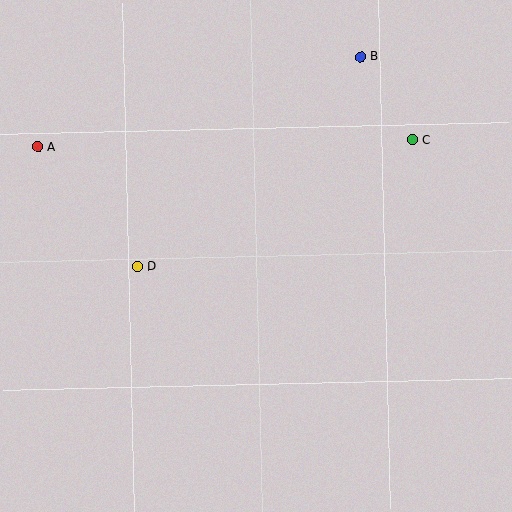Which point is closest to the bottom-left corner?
Point D is closest to the bottom-left corner.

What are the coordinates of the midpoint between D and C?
The midpoint between D and C is at (275, 203).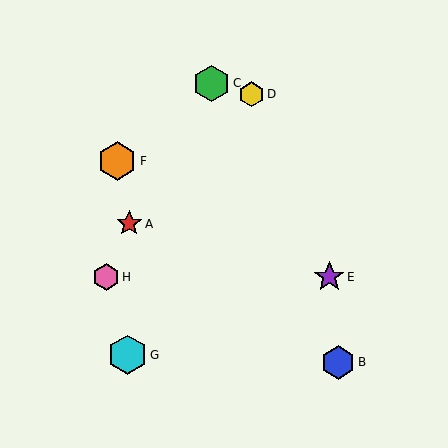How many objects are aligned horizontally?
2 objects (E, H) are aligned horizontally.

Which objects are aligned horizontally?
Objects E, H are aligned horizontally.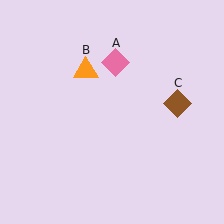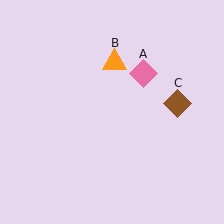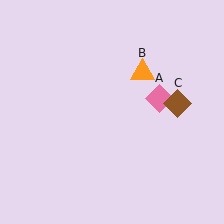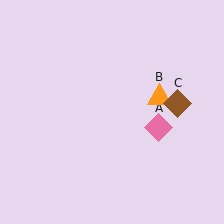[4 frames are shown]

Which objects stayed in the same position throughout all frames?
Brown diamond (object C) remained stationary.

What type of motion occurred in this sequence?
The pink diamond (object A), orange triangle (object B) rotated clockwise around the center of the scene.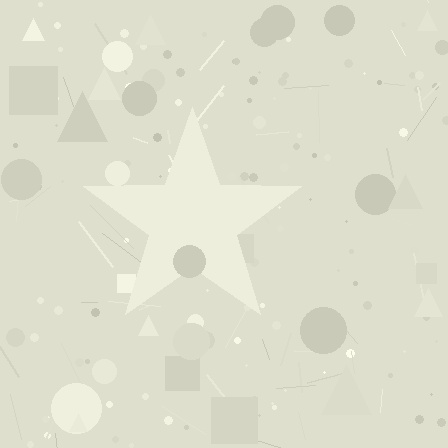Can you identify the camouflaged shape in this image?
The camouflaged shape is a star.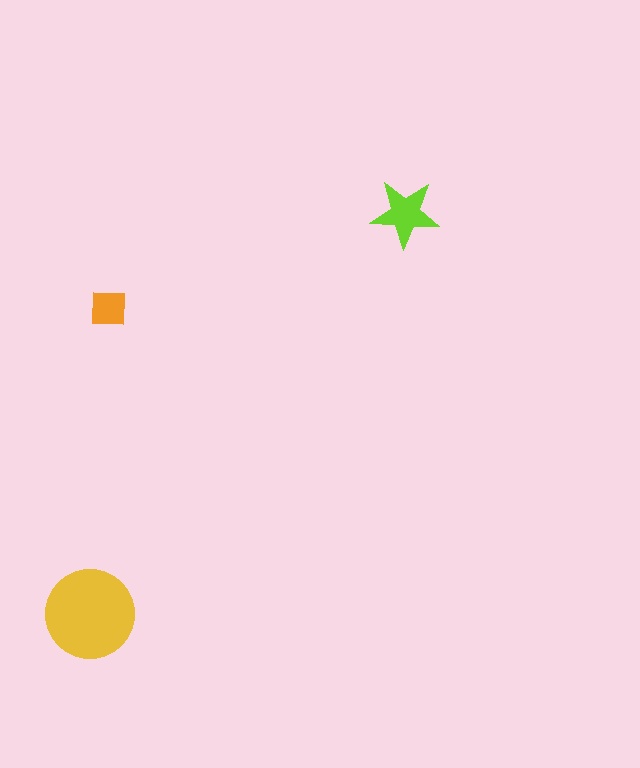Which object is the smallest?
The orange square.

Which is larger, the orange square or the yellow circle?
The yellow circle.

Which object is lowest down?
The yellow circle is bottommost.